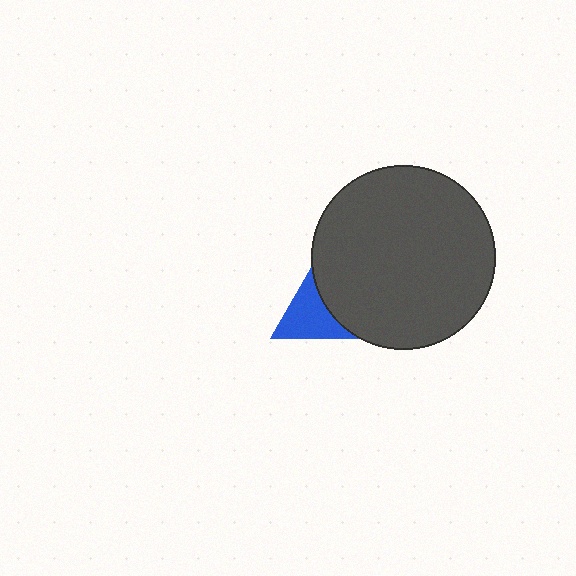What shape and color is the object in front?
The object in front is a dark gray circle.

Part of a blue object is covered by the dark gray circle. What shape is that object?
It is a triangle.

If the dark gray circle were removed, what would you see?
You would see the complete blue triangle.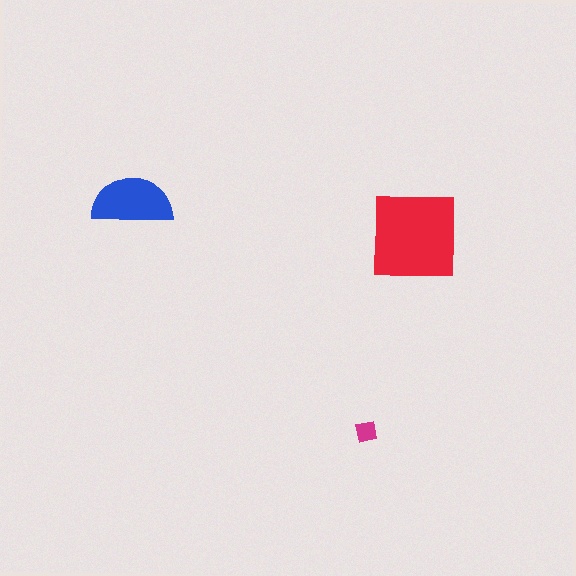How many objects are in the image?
There are 3 objects in the image.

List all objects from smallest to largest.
The magenta square, the blue semicircle, the red square.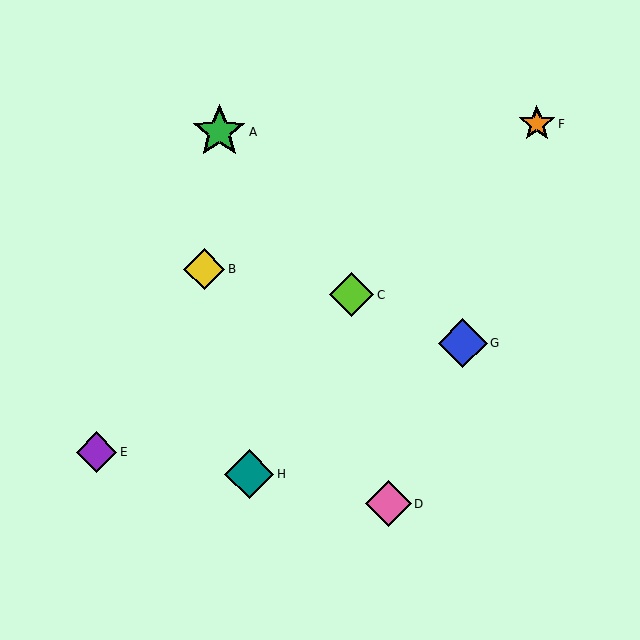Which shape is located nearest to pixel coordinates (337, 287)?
The lime diamond (labeled C) at (351, 295) is nearest to that location.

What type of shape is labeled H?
Shape H is a teal diamond.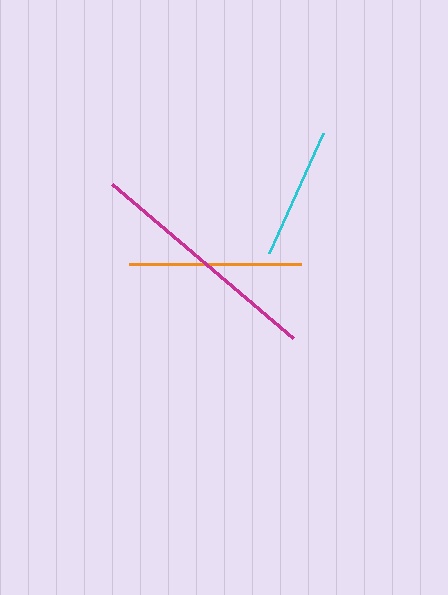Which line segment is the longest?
The magenta line is the longest at approximately 237 pixels.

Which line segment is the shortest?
The cyan line is the shortest at approximately 131 pixels.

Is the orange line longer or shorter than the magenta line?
The magenta line is longer than the orange line.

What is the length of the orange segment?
The orange segment is approximately 173 pixels long.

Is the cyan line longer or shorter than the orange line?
The orange line is longer than the cyan line.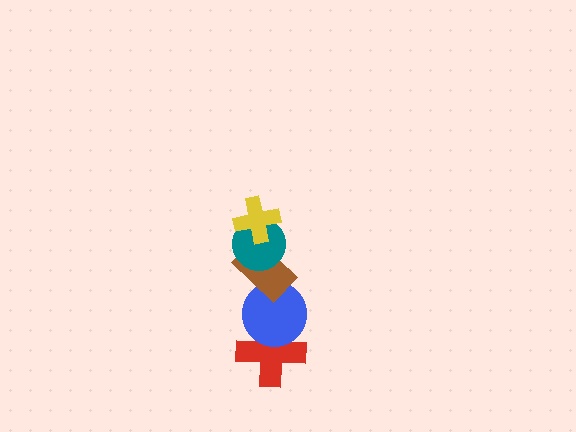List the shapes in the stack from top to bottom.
From top to bottom: the yellow cross, the teal circle, the brown rectangle, the blue circle, the red cross.